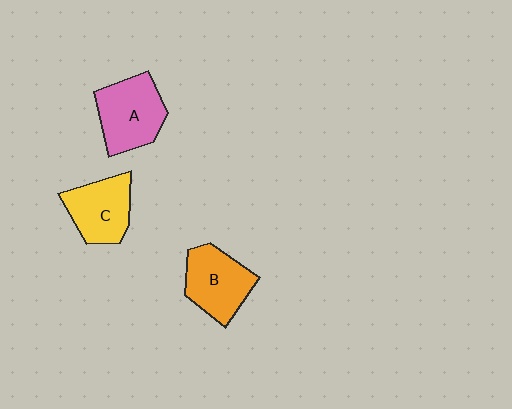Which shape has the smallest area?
Shape C (yellow).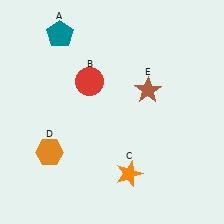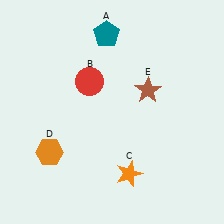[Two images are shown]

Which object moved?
The teal pentagon (A) moved right.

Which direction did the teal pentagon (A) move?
The teal pentagon (A) moved right.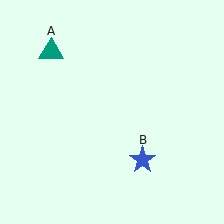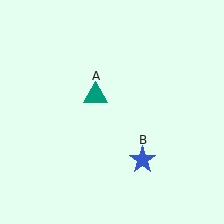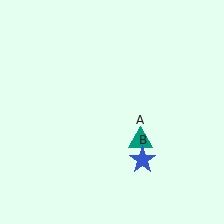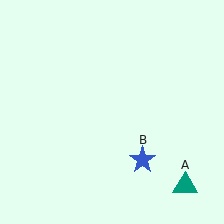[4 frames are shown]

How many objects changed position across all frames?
1 object changed position: teal triangle (object A).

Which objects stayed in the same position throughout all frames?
Blue star (object B) remained stationary.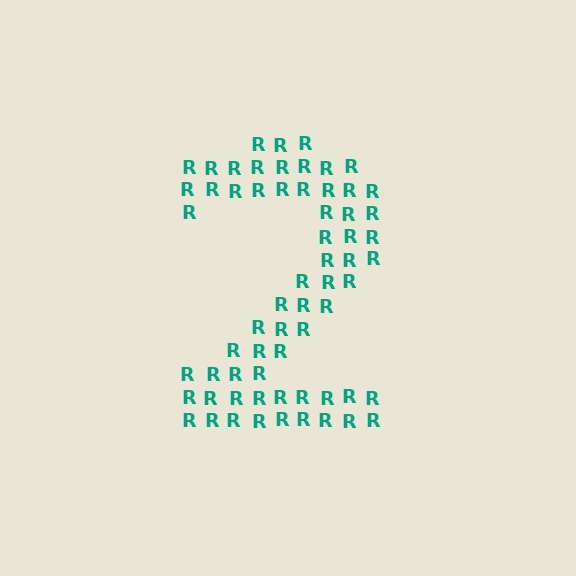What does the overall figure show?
The overall figure shows the digit 2.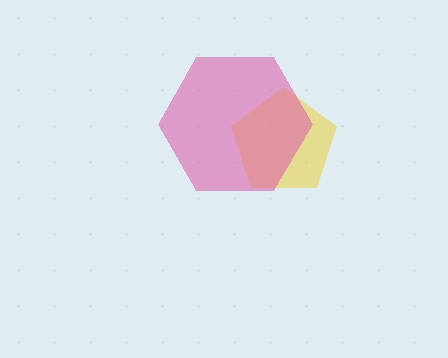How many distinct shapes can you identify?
There are 2 distinct shapes: a yellow pentagon, a pink hexagon.